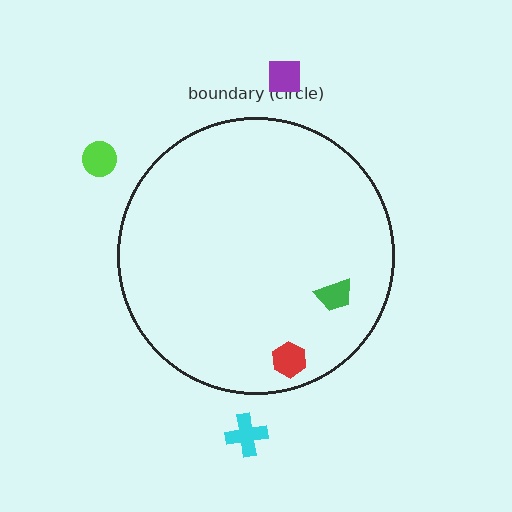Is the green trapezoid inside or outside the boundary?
Inside.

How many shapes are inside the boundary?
2 inside, 3 outside.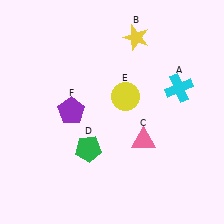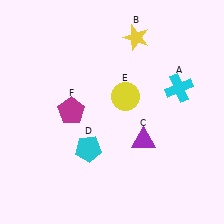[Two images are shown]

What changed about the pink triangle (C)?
In Image 1, C is pink. In Image 2, it changed to purple.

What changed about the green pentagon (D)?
In Image 1, D is green. In Image 2, it changed to cyan.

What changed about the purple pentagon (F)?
In Image 1, F is purple. In Image 2, it changed to magenta.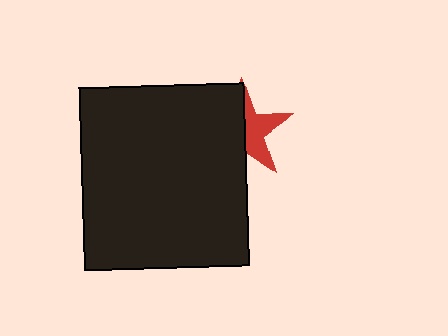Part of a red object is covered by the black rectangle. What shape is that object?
It is a star.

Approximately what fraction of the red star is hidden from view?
Roughly 55% of the red star is hidden behind the black rectangle.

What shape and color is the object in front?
The object in front is a black rectangle.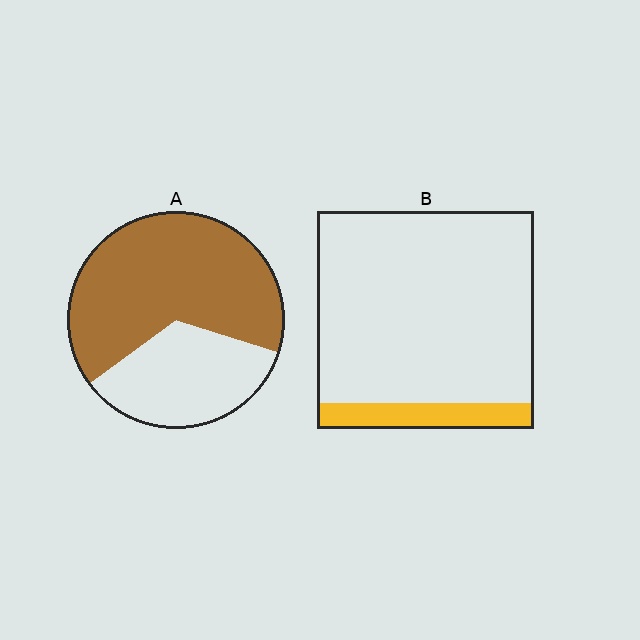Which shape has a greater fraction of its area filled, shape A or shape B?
Shape A.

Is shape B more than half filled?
No.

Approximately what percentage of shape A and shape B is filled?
A is approximately 65% and B is approximately 10%.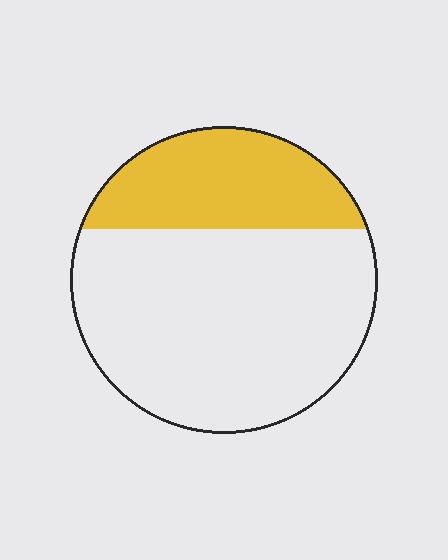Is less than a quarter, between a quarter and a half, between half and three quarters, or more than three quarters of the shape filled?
Between a quarter and a half.